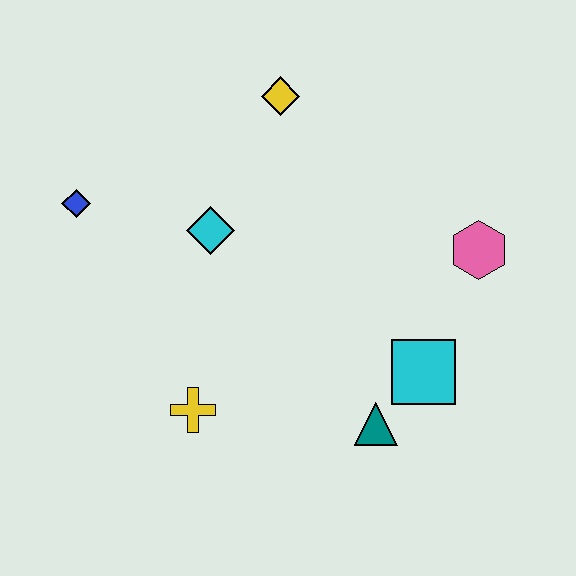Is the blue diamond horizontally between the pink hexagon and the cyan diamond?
No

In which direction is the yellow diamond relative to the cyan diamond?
The yellow diamond is above the cyan diamond.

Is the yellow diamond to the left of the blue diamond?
No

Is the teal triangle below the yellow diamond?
Yes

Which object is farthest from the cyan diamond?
The pink hexagon is farthest from the cyan diamond.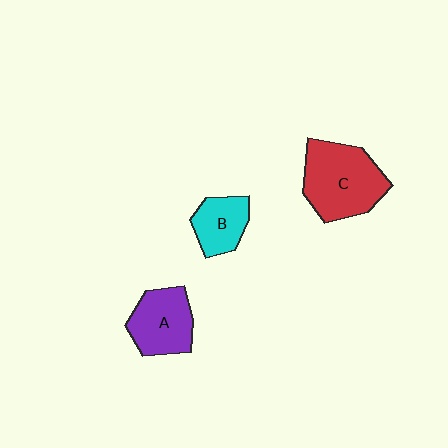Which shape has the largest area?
Shape C (red).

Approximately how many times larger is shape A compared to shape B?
Approximately 1.3 times.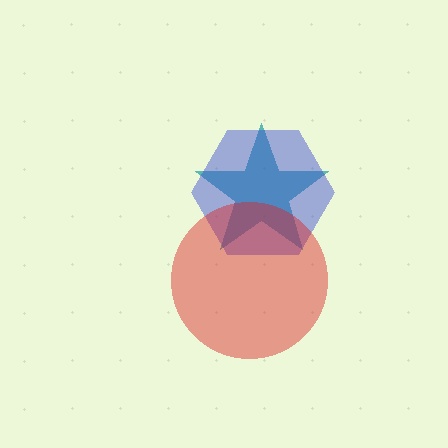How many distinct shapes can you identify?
There are 3 distinct shapes: a teal star, a blue hexagon, a red circle.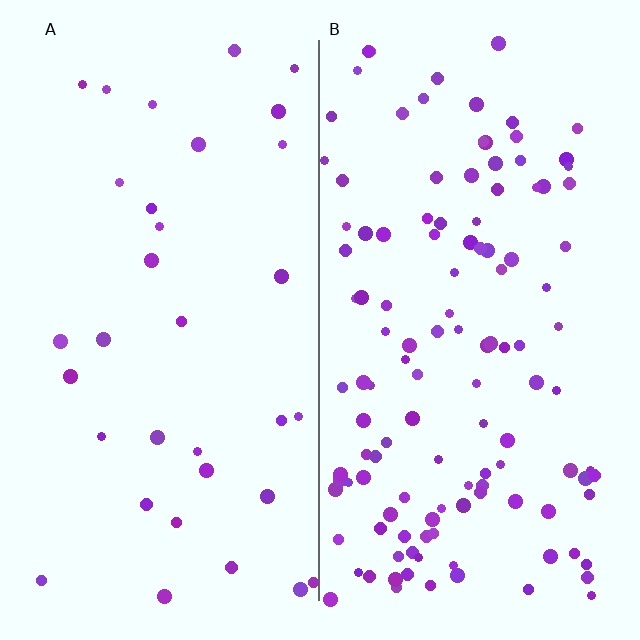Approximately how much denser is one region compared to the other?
Approximately 3.7× — region B over region A.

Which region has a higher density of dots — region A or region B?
B (the right).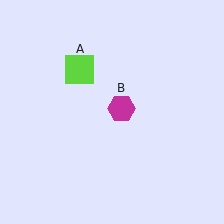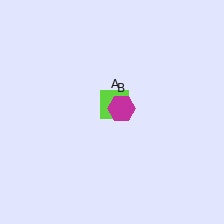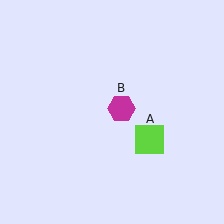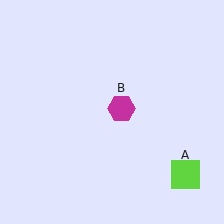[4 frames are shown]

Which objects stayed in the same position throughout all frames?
Magenta hexagon (object B) remained stationary.